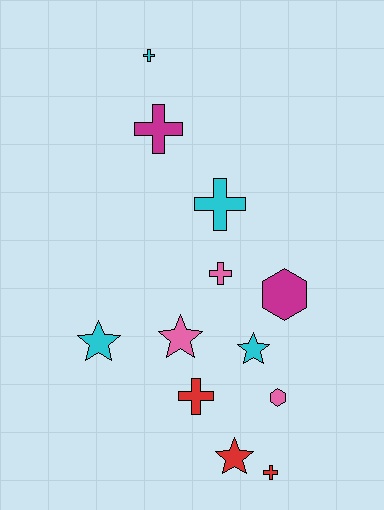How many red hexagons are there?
There are no red hexagons.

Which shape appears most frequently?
Cross, with 6 objects.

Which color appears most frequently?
Cyan, with 4 objects.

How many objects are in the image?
There are 12 objects.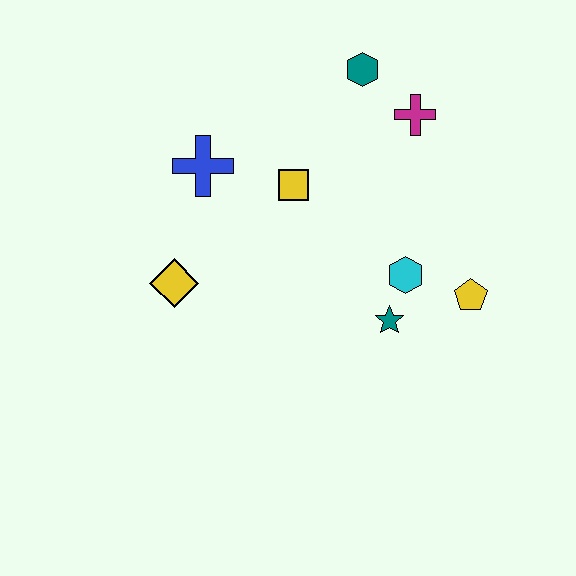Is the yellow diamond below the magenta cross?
Yes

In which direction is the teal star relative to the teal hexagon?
The teal star is below the teal hexagon.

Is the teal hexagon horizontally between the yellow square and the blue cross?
No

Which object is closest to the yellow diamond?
The blue cross is closest to the yellow diamond.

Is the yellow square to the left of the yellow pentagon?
Yes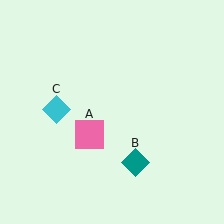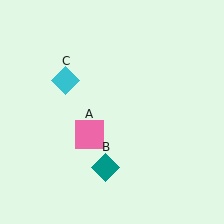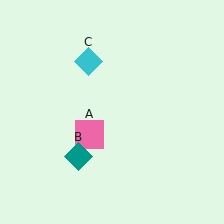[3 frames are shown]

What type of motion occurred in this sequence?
The teal diamond (object B), cyan diamond (object C) rotated clockwise around the center of the scene.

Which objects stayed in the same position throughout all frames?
Pink square (object A) remained stationary.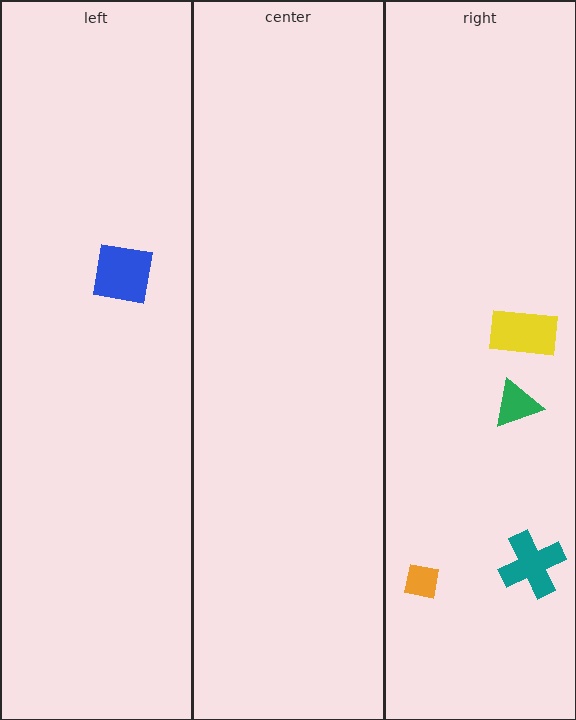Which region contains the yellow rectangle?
The right region.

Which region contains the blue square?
The left region.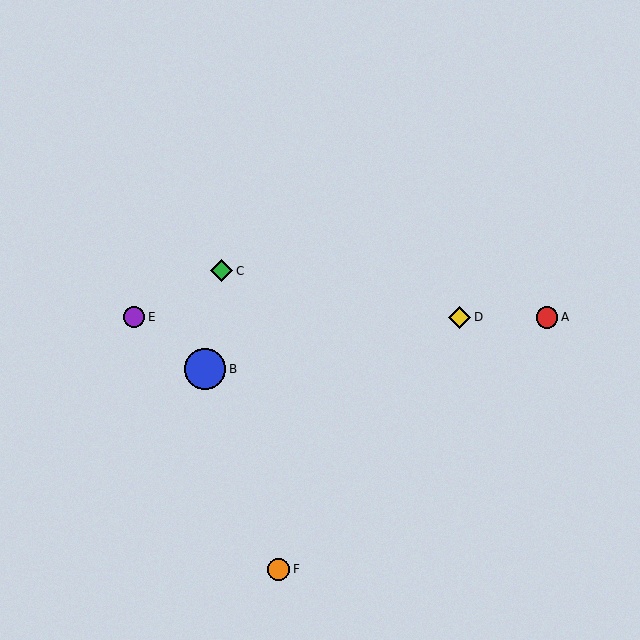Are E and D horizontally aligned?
Yes, both are at y≈317.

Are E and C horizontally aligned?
No, E is at y≈317 and C is at y≈271.